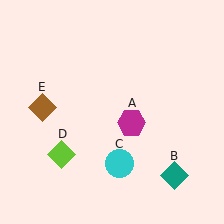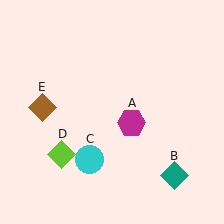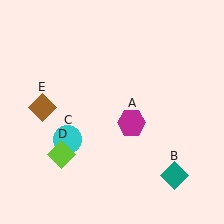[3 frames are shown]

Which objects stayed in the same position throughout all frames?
Magenta hexagon (object A) and teal diamond (object B) and lime diamond (object D) and brown diamond (object E) remained stationary.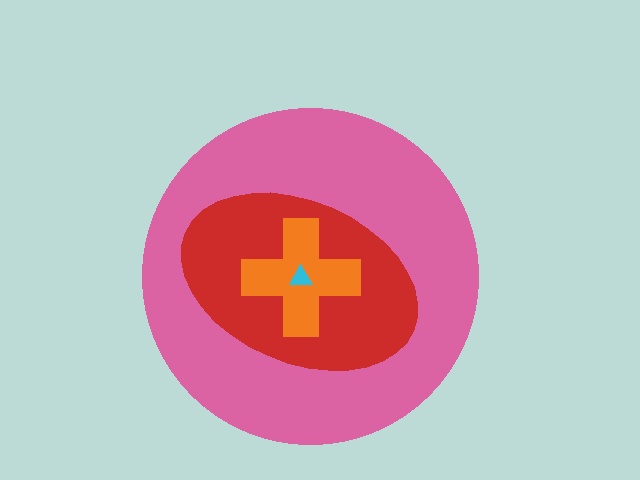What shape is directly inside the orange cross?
The cyan triangle.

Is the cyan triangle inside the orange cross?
Yes.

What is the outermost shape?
The pink circle.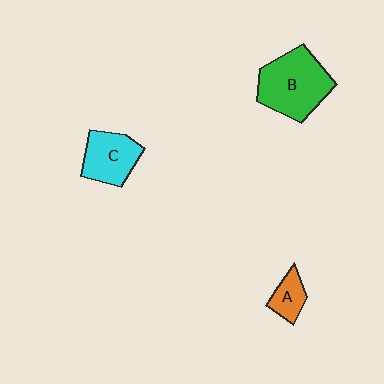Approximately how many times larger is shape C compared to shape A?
Approximately 1.9 times.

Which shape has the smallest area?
Shape A (orange).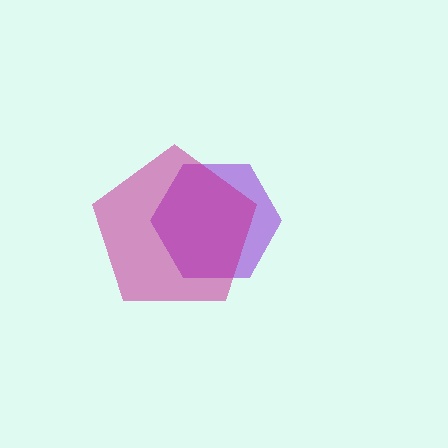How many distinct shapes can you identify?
There are 2 distinct shapes: a purple hexagon, a magenta pentagon.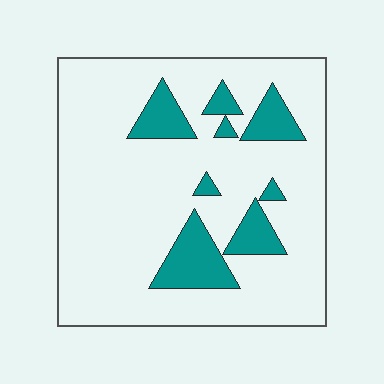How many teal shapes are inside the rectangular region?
8.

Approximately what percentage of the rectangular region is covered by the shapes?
Approximately 15%.